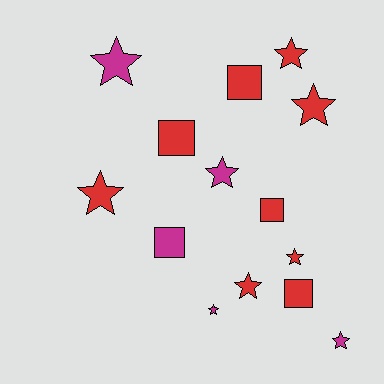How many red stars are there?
There are 5 red stars.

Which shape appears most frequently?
Star, with 9 objects.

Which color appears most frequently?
Red, with 9 objects.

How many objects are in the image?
There are 14 objects.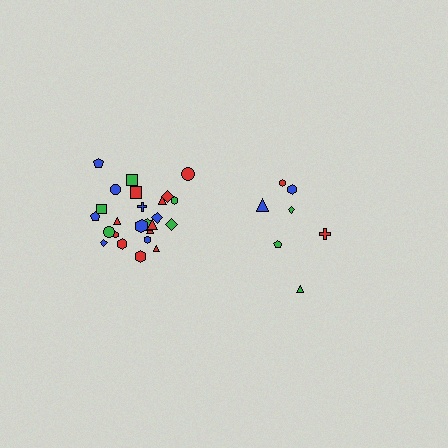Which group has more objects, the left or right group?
The left group.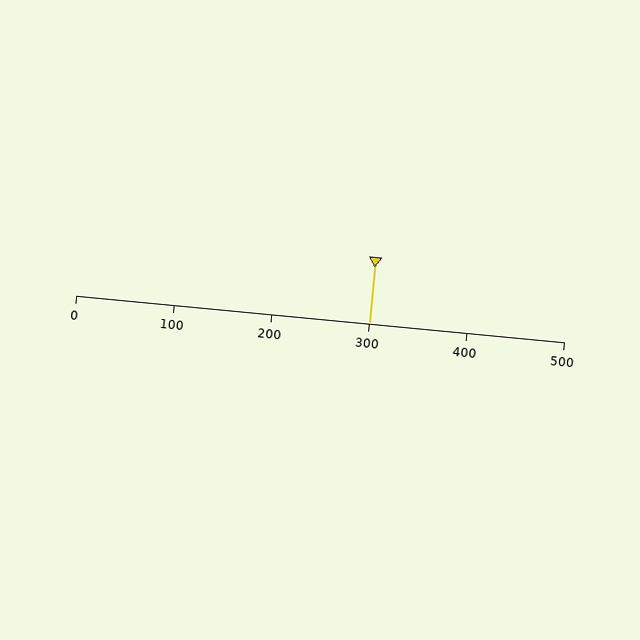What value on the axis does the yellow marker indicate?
The marker indicates approximately 300.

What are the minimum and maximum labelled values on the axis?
The axis runs from 0 to 500.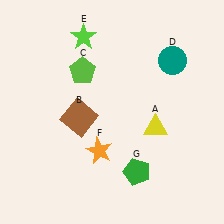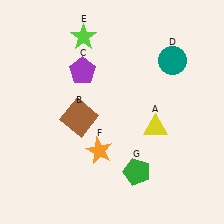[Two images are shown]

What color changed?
The pentagon (C) changed from lime in Image 1 to purple in Image 2.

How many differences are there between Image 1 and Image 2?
There is 1 difference between the two images.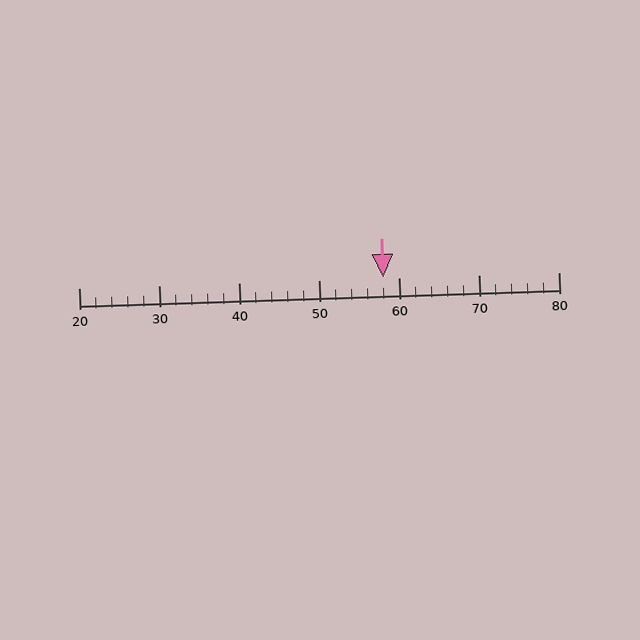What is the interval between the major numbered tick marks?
The major tick marks are spaced 10 units apart.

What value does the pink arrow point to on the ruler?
The pink arrow points to approximately 58.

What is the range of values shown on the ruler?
The ruler shows values from 20 to 80.